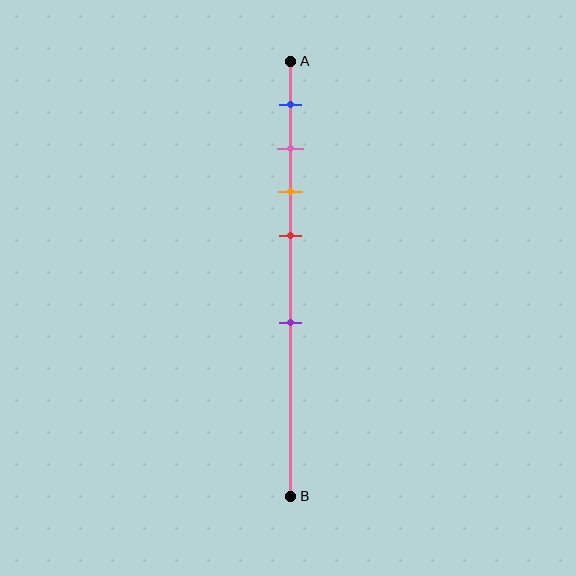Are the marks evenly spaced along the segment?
No, the marks are not evenly spaced.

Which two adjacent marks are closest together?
The pink and orange marks are the closest adjacent pair.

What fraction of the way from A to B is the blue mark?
The blue mark is approximately 10% (0.1) of the way from A to B.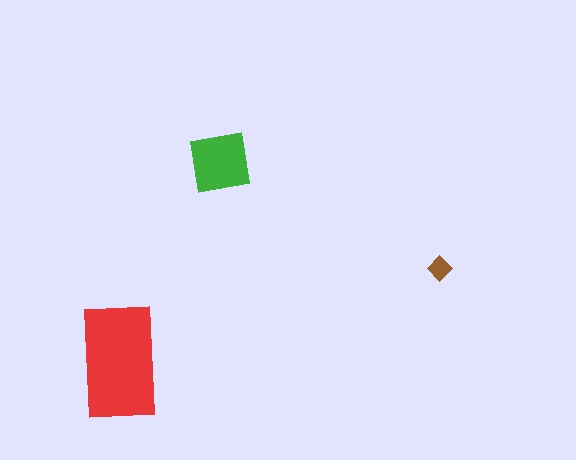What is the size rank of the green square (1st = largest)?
2nd.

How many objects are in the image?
There are 3 objects in the image.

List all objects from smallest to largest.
The brown diamond, the green square, the red rectangle.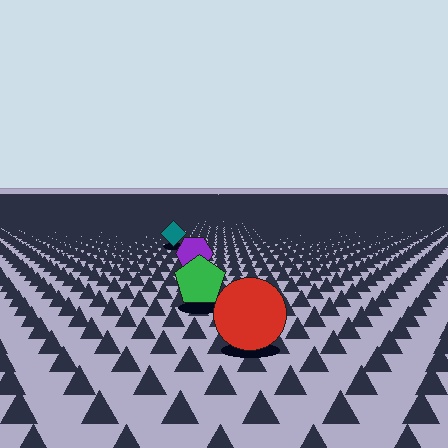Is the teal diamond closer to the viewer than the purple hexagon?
No. The purple hexagon is closer — you can tell from the texture gradient: the ground texture is coarser near it.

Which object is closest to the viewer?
The red circle is closest. The texture marks near it are larger and more spread out.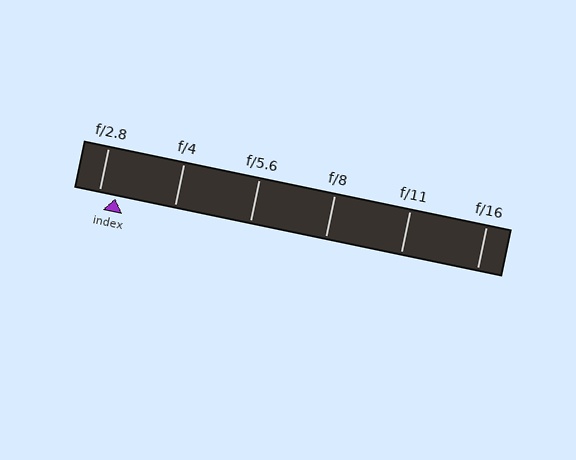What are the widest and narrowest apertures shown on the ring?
The widest aperture shown is f/2.8 and the narrowest is f/16.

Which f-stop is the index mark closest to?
The index mark is closest to f/2.8.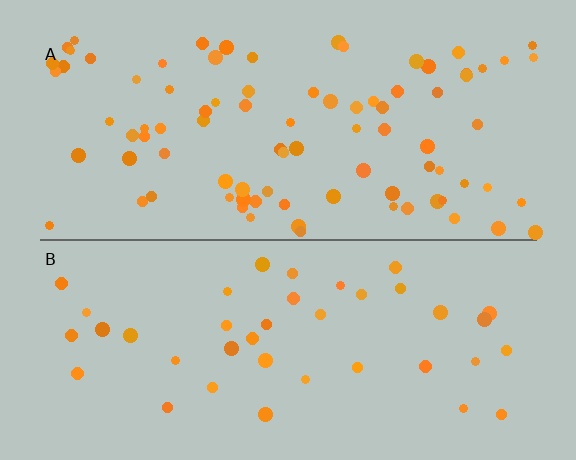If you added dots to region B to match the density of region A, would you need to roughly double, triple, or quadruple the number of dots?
Approximately double.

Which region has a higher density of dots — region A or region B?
A (the top).